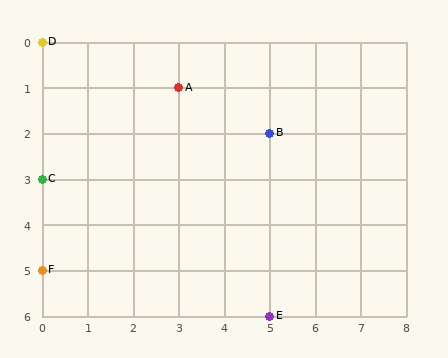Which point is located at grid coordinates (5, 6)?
Point E is at (5, 6).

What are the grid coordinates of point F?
Point F is at grid coordinates (0, 5).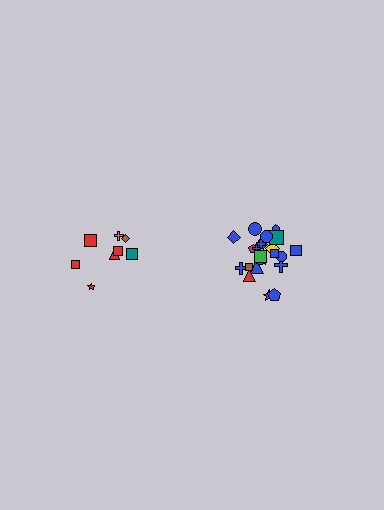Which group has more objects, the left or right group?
The right group.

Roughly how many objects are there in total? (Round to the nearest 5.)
Roughly 35 objects in total.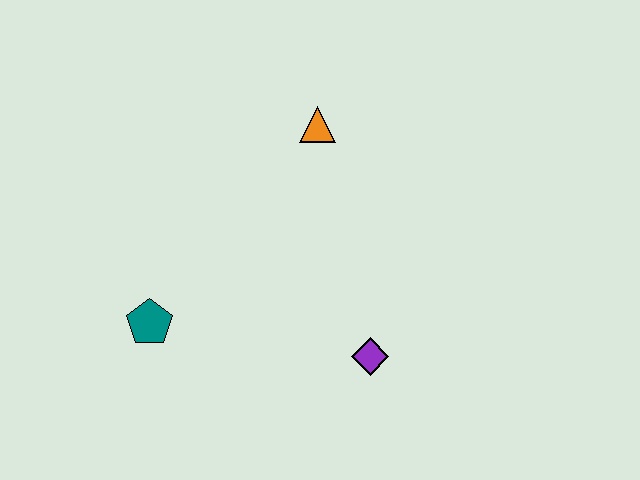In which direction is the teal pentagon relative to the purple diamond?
The teal pentagon is to the left of the purple diamond.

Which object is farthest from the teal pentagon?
The orange triangle is farthest from the teal pentagon.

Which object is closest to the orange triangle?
The purple diamond is closest to the orange triangle.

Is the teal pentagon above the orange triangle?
No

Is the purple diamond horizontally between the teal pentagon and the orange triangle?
No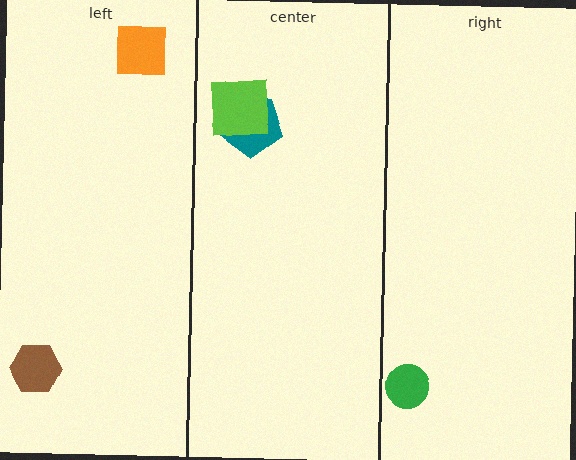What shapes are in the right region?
The green circle.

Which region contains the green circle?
The right region.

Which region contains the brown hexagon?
The left region.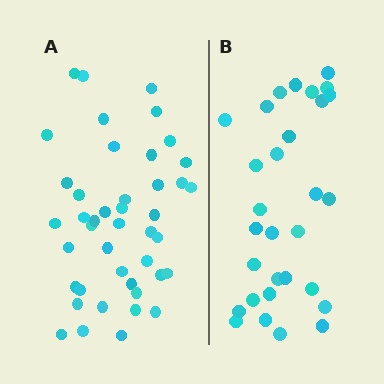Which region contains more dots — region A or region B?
Region A (the left region) has more dots.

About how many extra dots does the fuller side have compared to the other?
Region A has approximately 15 more dots than region B.